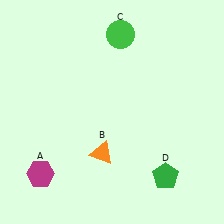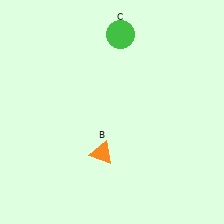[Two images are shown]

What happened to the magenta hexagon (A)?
The magenta hexagon (A) was removed in Image 2. It was in the bottom-left area of Image 1.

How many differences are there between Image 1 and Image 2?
There are 2 differences between the two images.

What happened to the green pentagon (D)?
The green pentagon (D) was removed in Image 2. It was in the bottom-right area of Image 1.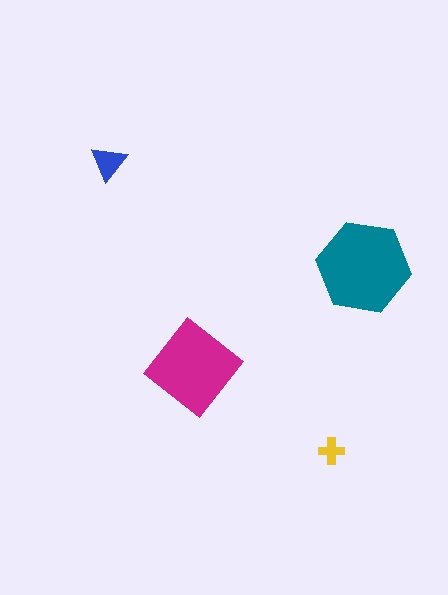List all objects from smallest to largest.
The yellow cross, the blue triangle, the magenta diamond, the teal hexagon.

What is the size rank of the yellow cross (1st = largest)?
4th.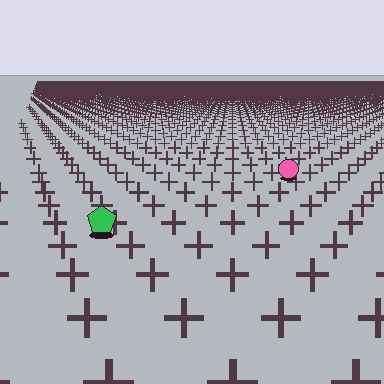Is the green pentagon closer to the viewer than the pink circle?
Yes. The green pentagon is closer — you can tell from the texture gradient: the ground texture is coarser near it.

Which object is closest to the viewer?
The green pentagon is closest. The texture marks near it are larger and more spread out.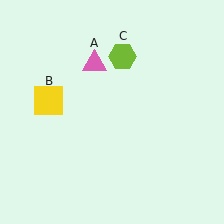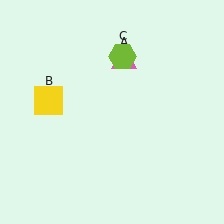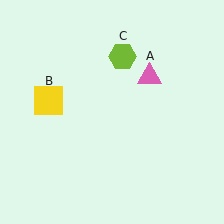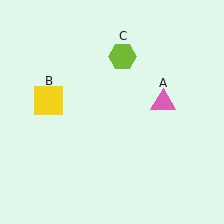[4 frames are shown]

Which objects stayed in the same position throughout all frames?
Yellow square (object B) and lime hexagon (object C) remained stationary.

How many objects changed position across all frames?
1 object changed position: pink triangle (object A).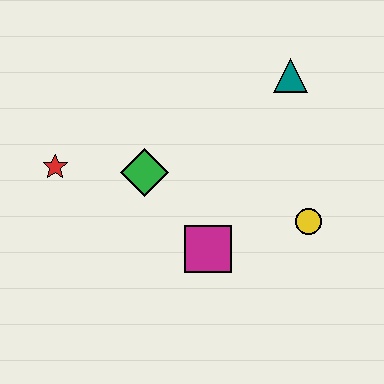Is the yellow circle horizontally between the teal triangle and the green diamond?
No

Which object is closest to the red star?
The green diamond is closest to the red star.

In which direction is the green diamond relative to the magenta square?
The green diamond is above the magenta square.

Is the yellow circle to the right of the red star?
Yes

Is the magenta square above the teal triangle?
No